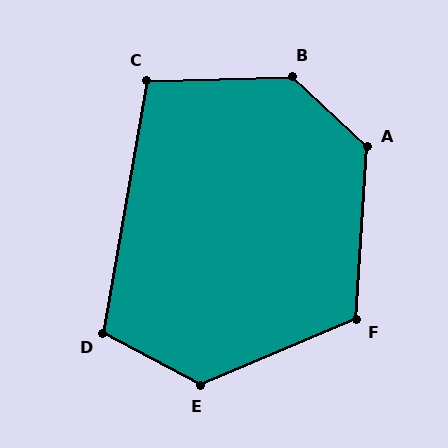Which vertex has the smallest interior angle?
C, at approximately 102 degrees.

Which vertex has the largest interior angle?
B, at approximately 135 degrees.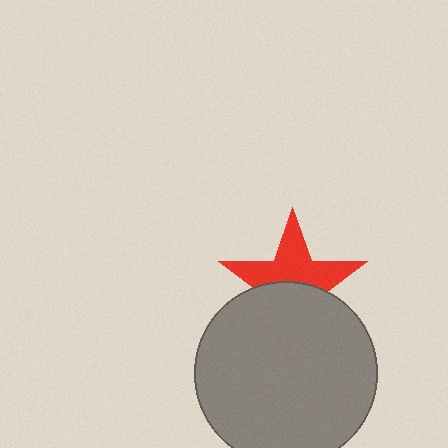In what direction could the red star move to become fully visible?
The red star could move up. That would shift it out from behind the gray circle entirely.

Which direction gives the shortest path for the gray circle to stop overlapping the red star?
Moving down gives the shortest separation.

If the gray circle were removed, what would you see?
You would see the complete red star.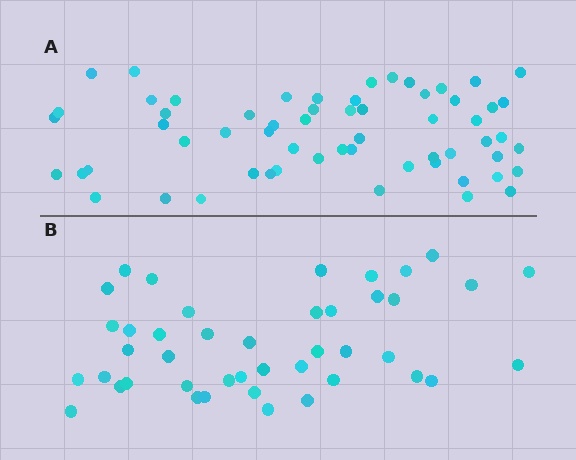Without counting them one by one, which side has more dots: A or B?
Region A (the top region) has more dots.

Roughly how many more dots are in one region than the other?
Region A has approximately 15 more dots than region B.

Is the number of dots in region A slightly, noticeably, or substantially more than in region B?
Region A has noticeably more, but not dramatically so. The ratio is roughly 1.4 to 1.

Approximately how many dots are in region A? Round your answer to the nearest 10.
About 60 dots.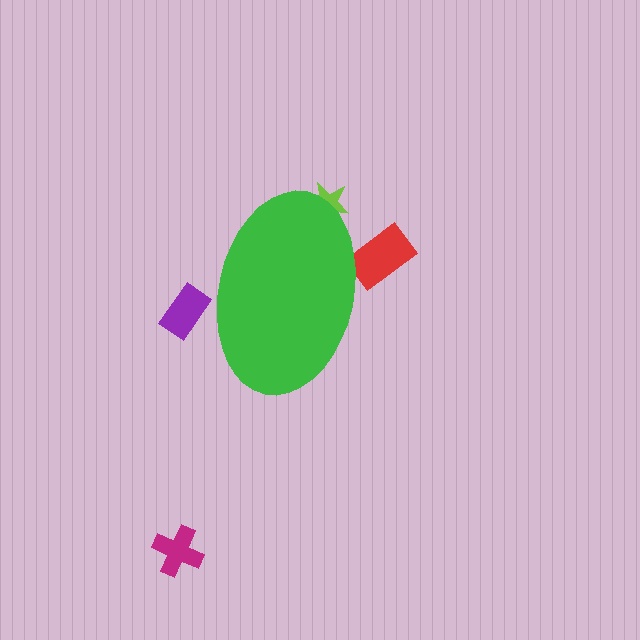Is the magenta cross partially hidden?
No, the magenta cross is fully visible.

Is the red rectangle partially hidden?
Yes, the red rectangle is partially hidden behind the green ellipse.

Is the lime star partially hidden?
Yes, the lime star is partially hidden behind the green ellipse.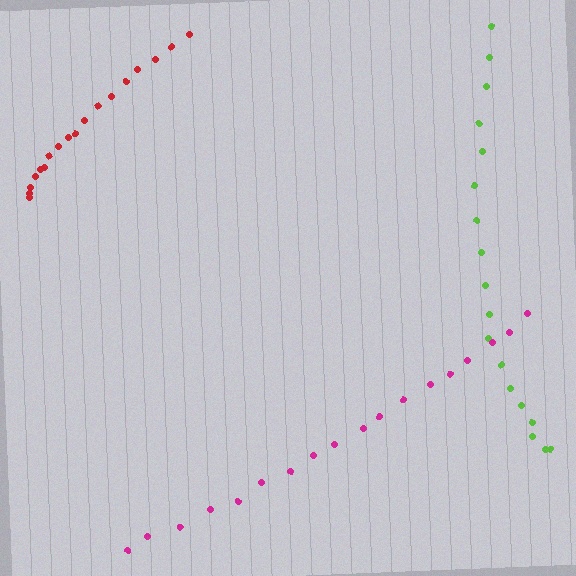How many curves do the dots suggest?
There are 3 distinct paths.